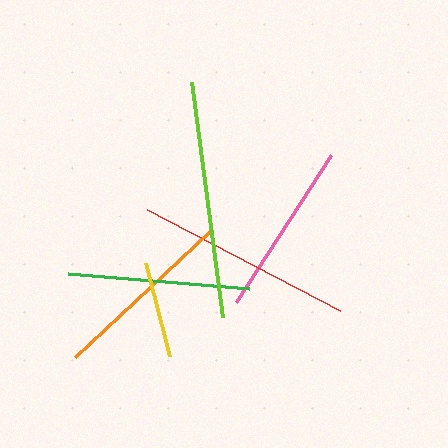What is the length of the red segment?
The red segment is approximately 218 pixels long.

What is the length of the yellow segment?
The yellow segment is approximately 96 pixels long.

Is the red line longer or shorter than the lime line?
The lime line is longer than the red line.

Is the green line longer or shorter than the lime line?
The lime line is longer than the green line.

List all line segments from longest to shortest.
From longest to shortest: lime, red, orange, green, pink, yellow.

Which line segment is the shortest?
The yellow line is the shortest at approximately 96 pixels.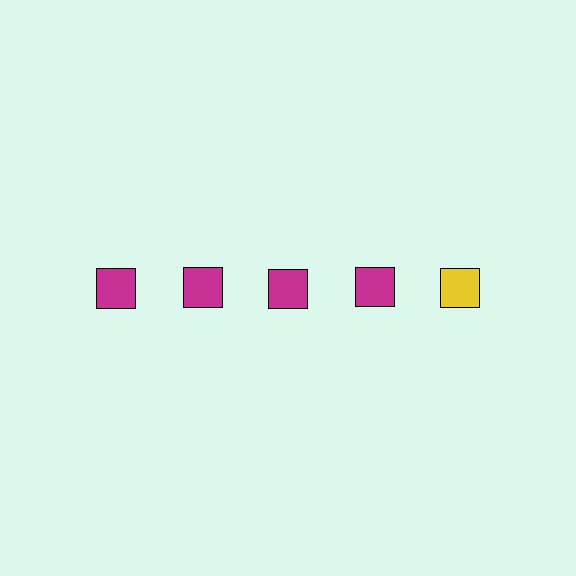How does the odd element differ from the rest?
It has a different color: yellow instead of magenta.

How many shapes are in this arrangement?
There are 5 shapes arranged in a grid pattern.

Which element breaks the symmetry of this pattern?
The yellow square in the top row, rightmost column breaks the symmetry. All other shapes are magenta squares.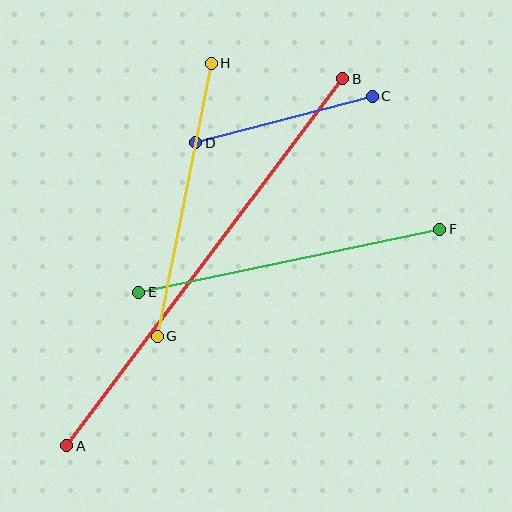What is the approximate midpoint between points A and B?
The midpoint is at approximately (205, 262) pixels.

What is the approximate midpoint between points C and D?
The midpoint is at approximately (284, 120) pixels.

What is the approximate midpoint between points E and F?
The midpoint is at approximately (289, 261) pixels.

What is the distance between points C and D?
The distance is approximately 182 pixels.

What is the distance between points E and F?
The distance is approximately 308 pixels.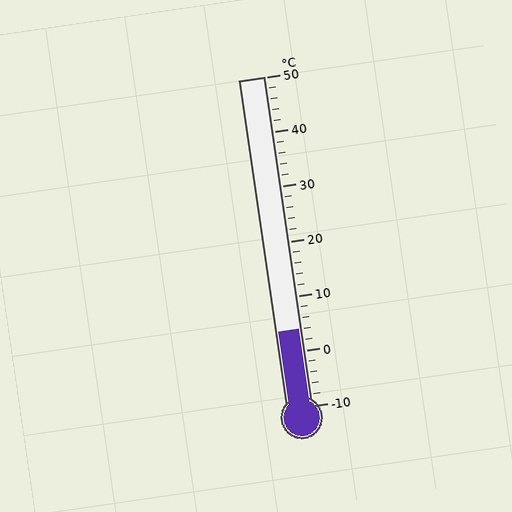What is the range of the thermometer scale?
The thermometer scale ranges from -10°C to 50°C.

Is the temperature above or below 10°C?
The temperature is below 10°C.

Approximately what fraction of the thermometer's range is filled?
The thermometer is filled to approximately 25% of its range.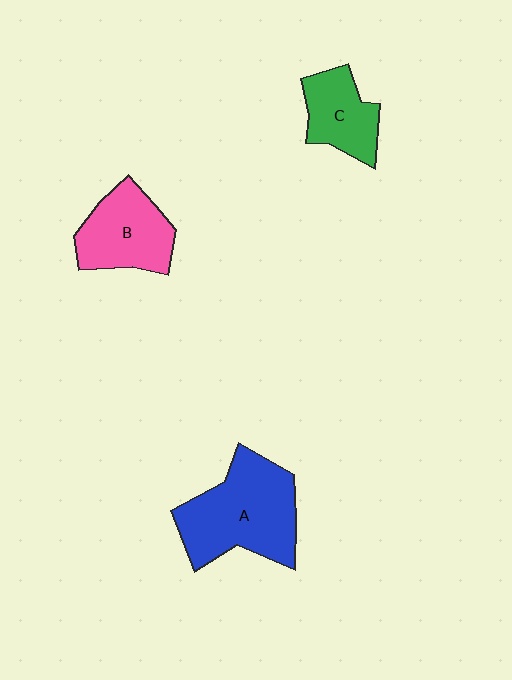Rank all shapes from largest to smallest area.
From largest to smallest: A (blue), B (pink), C (green).